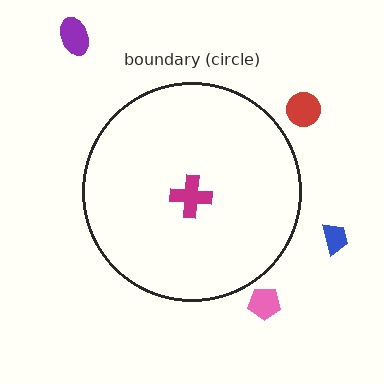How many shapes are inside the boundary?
1 inside, 4 outside.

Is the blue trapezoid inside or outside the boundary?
Outside.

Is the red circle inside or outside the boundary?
Outside.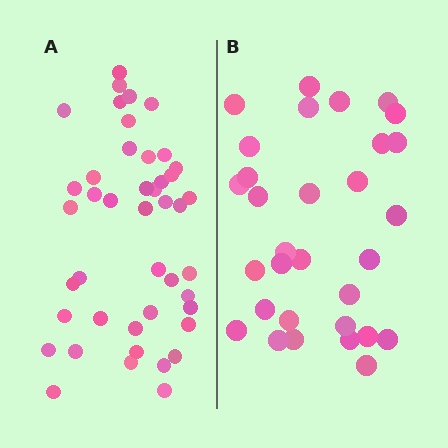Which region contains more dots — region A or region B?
Region A (the left region) has more dots.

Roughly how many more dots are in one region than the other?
Region A has approximately 15 more dots than region B.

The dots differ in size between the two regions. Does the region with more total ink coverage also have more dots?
No. Region B has more total ink coverage because its dots are larger, but region A actually contains more individual dots. Total area can be misleading — the number of items is what matters here.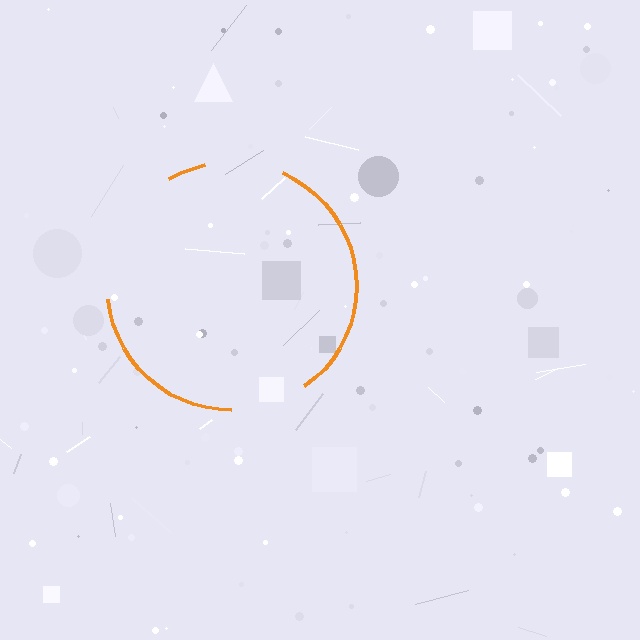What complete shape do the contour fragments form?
The contour fragments form a circle.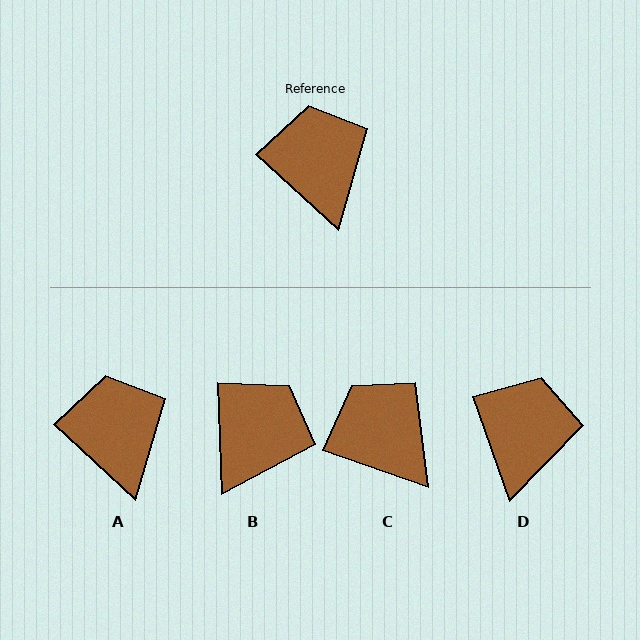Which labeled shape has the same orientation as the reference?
A.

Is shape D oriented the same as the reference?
No, it is off by about 28 degrees.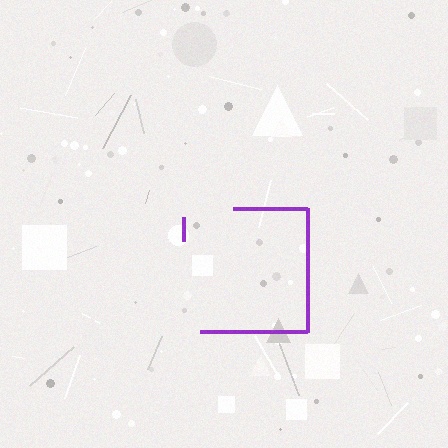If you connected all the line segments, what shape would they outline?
They would outline a square.